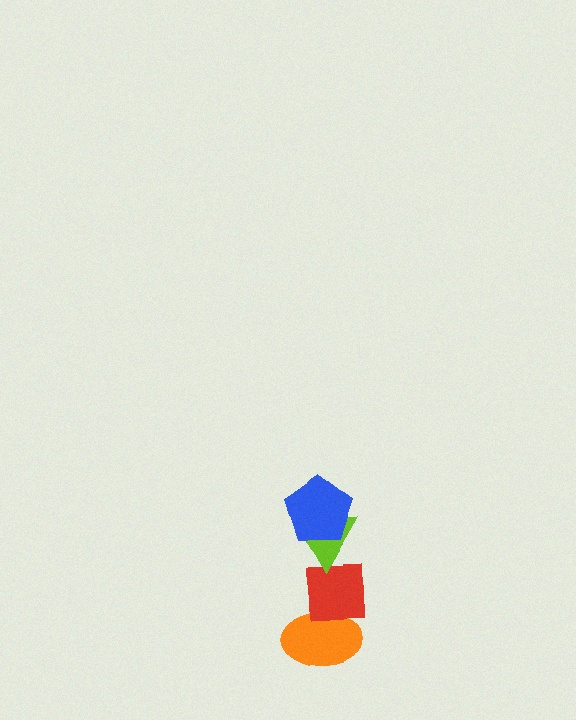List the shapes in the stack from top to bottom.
From top to bottom: the blue pentagon, the lime triangle, the red square, the orange ellipse.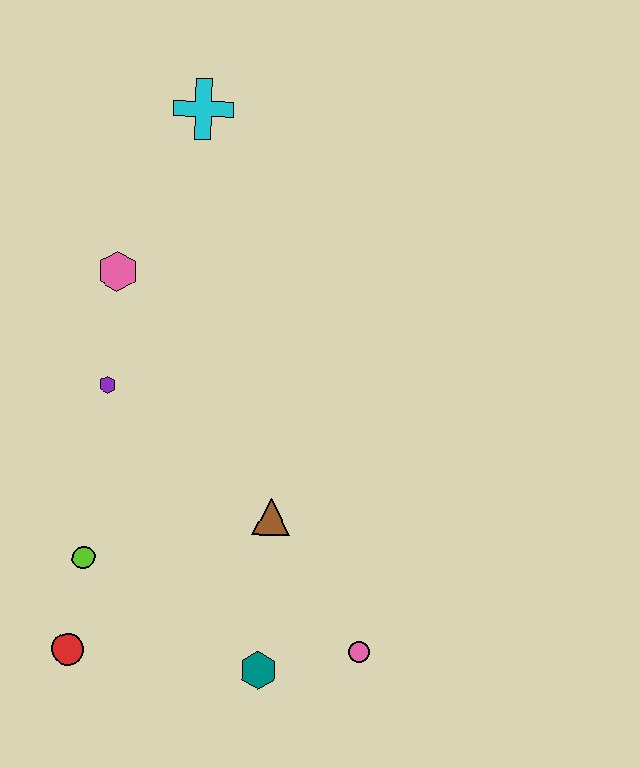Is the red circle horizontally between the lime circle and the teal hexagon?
No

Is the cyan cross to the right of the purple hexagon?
Yes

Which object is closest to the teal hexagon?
The pink circle is closest to the teal hexagon.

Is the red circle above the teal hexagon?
Yes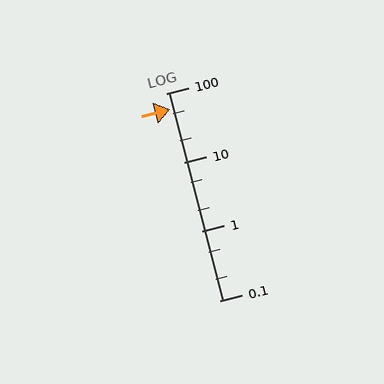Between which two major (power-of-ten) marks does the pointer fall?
The pointer is between 10 and 100.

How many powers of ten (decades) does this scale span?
The scale spans 3 decades, from 0.1 to 100.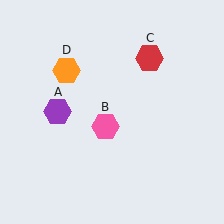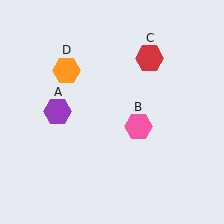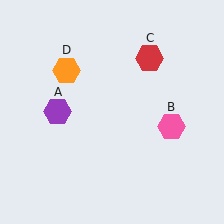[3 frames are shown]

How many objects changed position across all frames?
1 object changed position: pink hexagon (object B).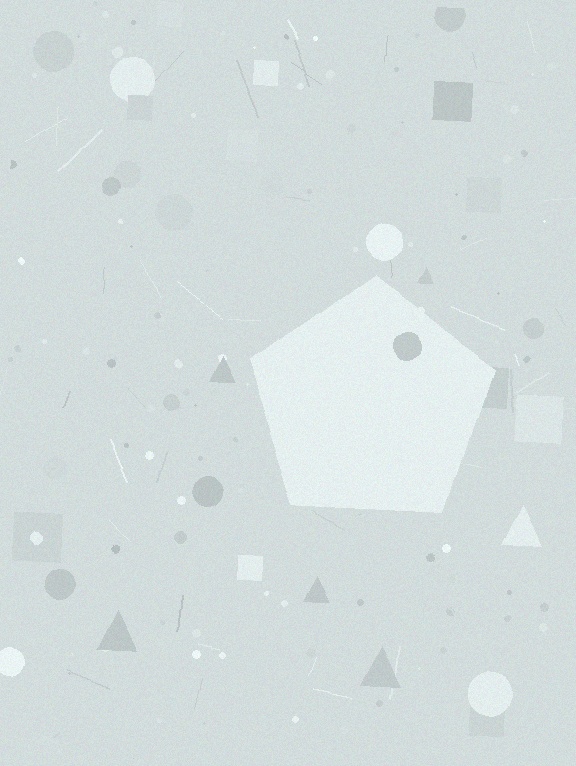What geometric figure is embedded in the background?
A pentagon is embedded in the background.